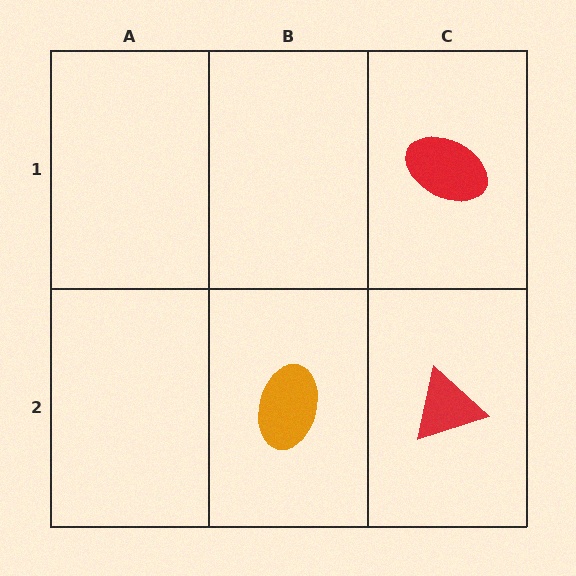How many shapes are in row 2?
2 shapes.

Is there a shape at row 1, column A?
No, that cell is empty.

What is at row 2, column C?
A red triangle.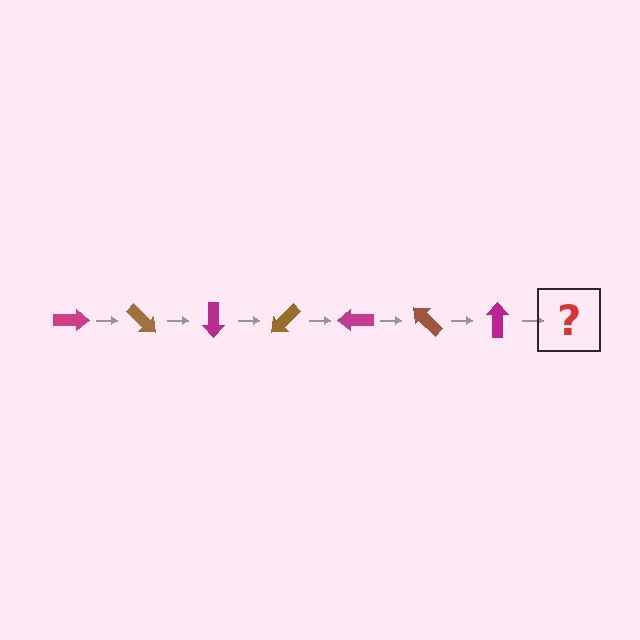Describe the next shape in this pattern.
It should be a brown arrow, rotated 315 degrees from the start.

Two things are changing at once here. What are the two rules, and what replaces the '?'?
The two rules are that it rotates 45 degrees each step and the color cycles through magenta and brown. The '?' should be a brown arrow, rotated 315 degrees from the start.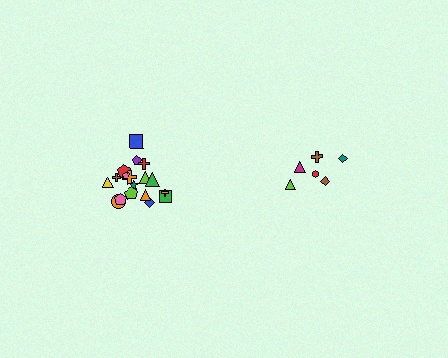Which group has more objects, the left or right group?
The left group.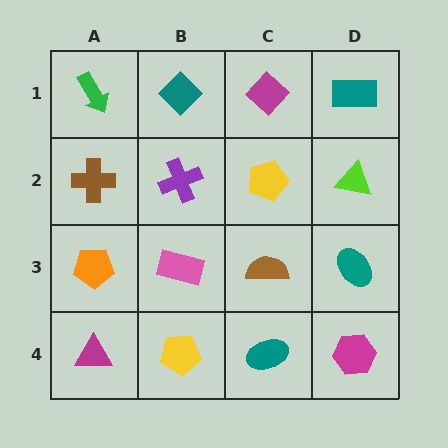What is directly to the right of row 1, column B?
A magenta diamond.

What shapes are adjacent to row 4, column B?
A pink rectangle (row 3, column B), a magenta triangle (row 4, column A), a teal ellipse (row 4, column C).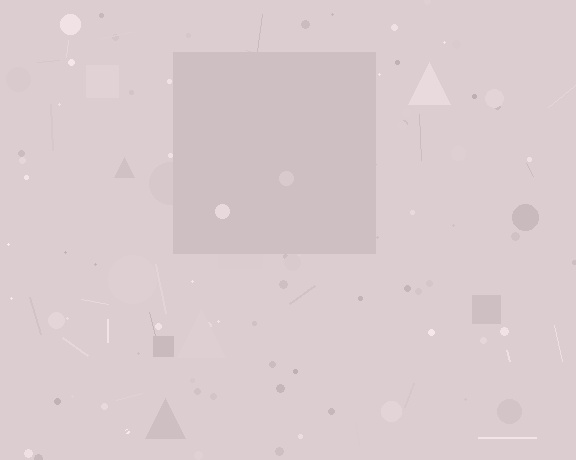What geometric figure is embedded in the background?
A square is embedded in the background.